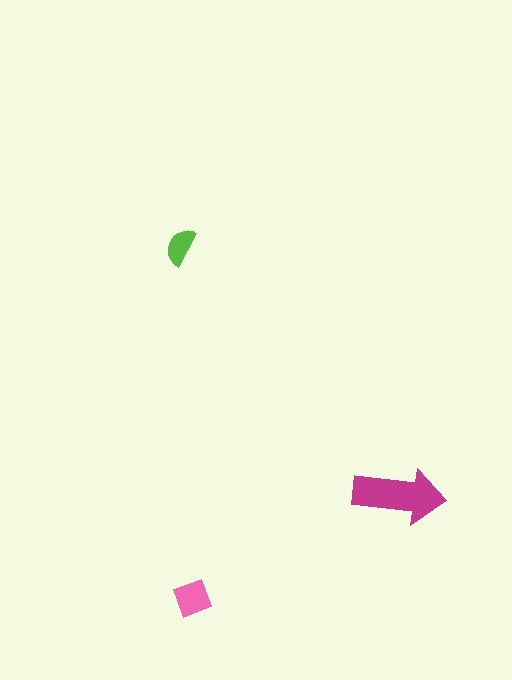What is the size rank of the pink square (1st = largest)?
2nd.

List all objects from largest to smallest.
The magenta arrow, the pink square, the lime semicircle.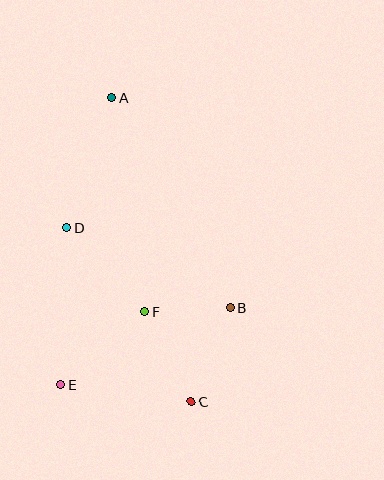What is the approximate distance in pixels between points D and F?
The distance between D and F is approximately 115 pixels.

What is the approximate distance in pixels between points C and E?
The distance between C and E is approximately 131 pixels.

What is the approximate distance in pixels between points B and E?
The distance between B and E is approximately 186 pixels.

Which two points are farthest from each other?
Points A and C are farthest from each other.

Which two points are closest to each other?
Points B and F are closest to each other.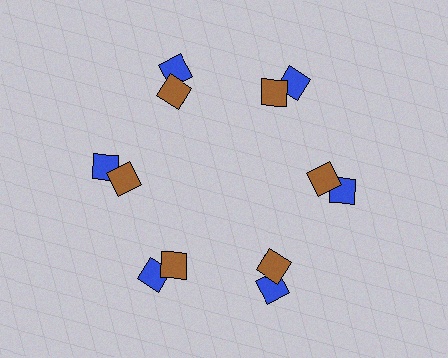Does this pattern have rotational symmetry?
Yes, this pattern has 6-fold rotational symmetry. It looks the same after rotating 60 degrees around the center.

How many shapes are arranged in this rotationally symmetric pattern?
There are 12 shapes, arranged in 6 groups of 2.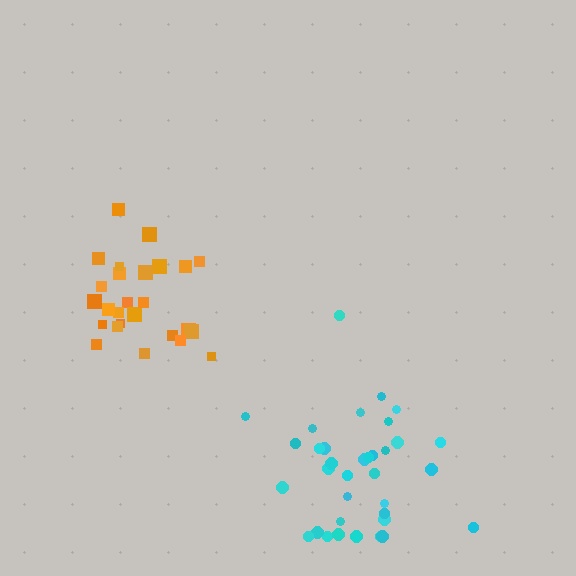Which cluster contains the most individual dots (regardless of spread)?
Cyan (35).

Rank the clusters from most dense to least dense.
orange, cyan.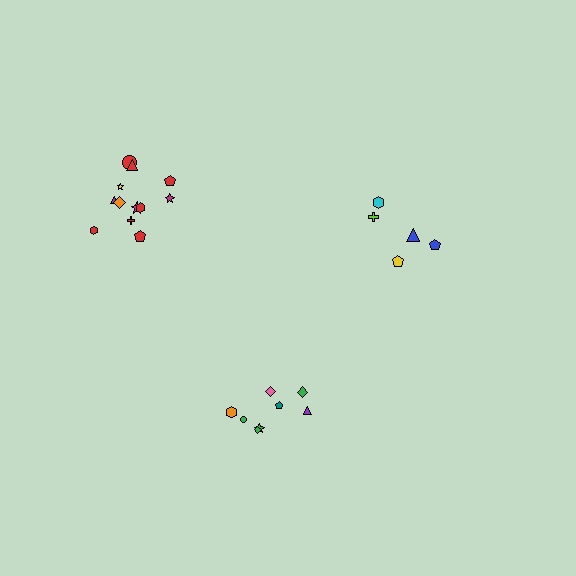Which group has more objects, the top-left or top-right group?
The top-left group.